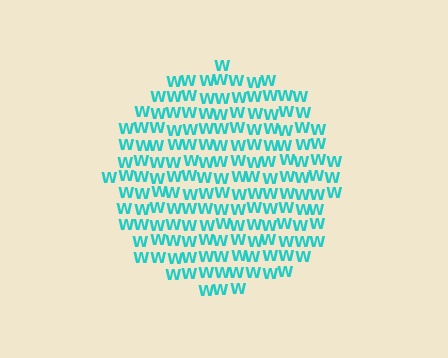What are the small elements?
The small elements are letter W's.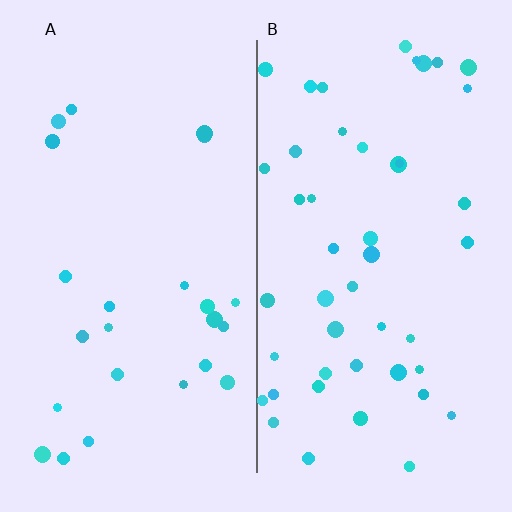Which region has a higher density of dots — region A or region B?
B (the right).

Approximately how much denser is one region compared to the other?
Approximately 1.9× — region B over region A.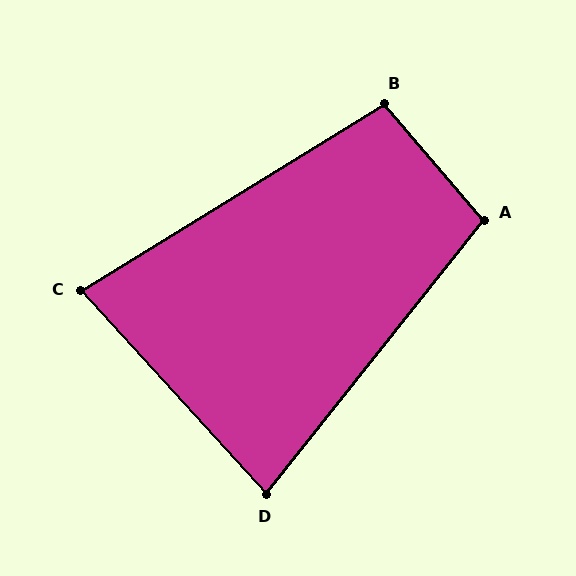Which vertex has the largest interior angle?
A, at approximately 101 degrees.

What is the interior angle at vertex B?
Approximately 99 degrees (obtuse).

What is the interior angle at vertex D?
Approximately 81 degrees (acute).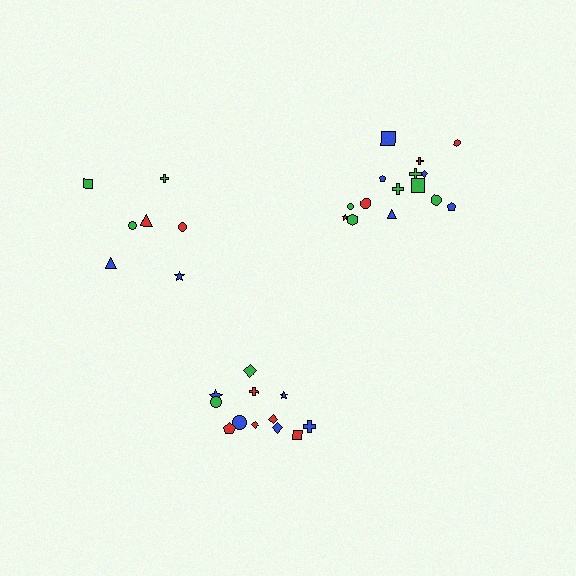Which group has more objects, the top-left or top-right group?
The top-right group.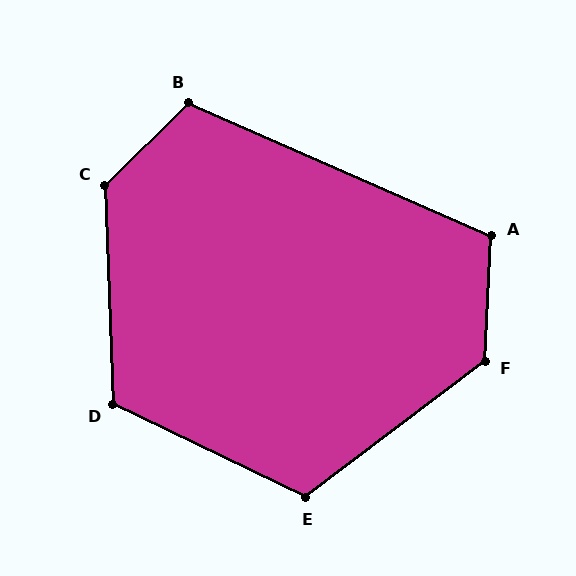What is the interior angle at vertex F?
Approximately 130 degrees (obtuse).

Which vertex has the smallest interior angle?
A, at approximately 111 degrees.